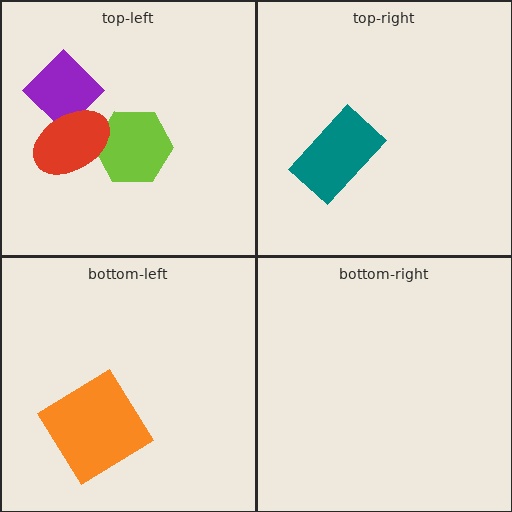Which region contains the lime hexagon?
The top-left region.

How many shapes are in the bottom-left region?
1.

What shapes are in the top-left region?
The lime hexagon, the purple diamond, the red ellipse.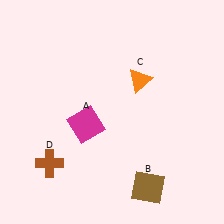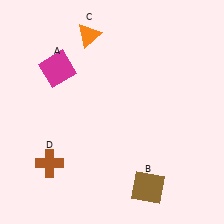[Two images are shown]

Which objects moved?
The objects that moved are: the magenta square (A), the orange triangle (C).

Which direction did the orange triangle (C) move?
The orange triangle (C) moved left.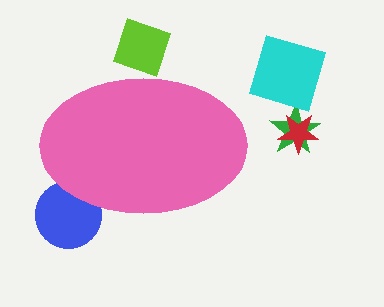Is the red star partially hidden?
No, the red star is fully visible.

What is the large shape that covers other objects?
A pink ellipse.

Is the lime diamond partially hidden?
Yes, the lime diamond is partially hidden behind the pink ellipse.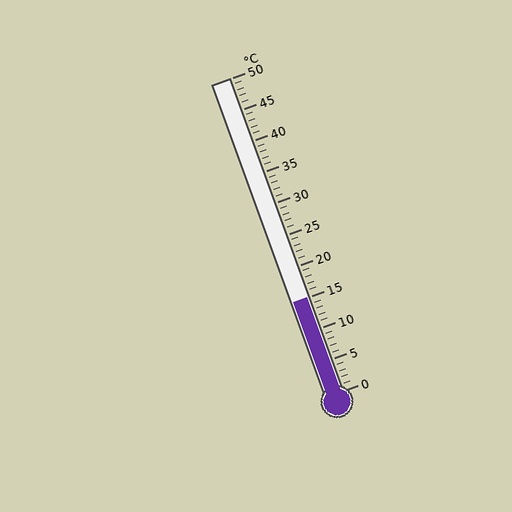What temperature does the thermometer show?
The thermometer shows approximately 15°C.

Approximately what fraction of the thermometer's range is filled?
The thermometer is filled to approximately 30% of its range.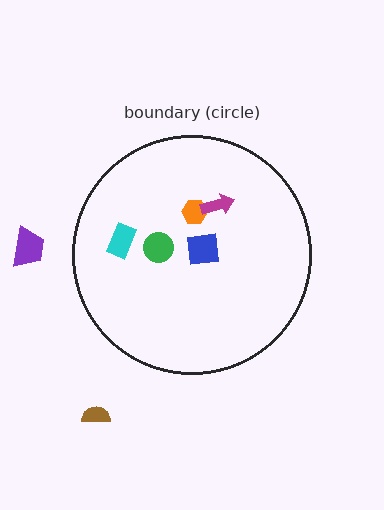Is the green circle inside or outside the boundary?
Inside.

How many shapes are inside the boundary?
5 inside, 2 outside.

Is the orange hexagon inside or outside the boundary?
Inside.